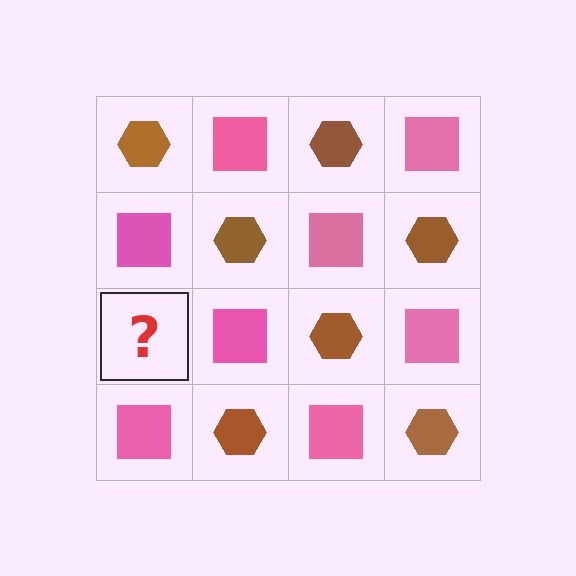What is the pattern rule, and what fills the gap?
The rule is that it alternates brown hexagon and pink square in a checkerboard pattern. The gap should be filled with a brown hexagon.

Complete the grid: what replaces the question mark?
The question mark should be replaced with a brown hexagon.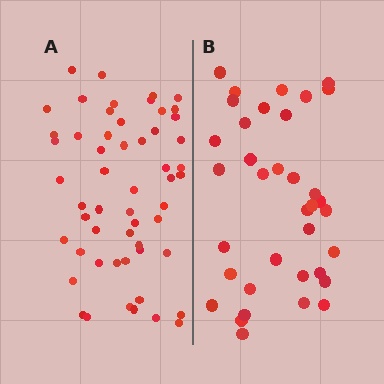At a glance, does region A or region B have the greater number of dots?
Region A (the left region) has more dots.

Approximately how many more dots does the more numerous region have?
Region A has approximately 20 more dots than region B.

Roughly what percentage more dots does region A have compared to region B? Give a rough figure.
About 55% more.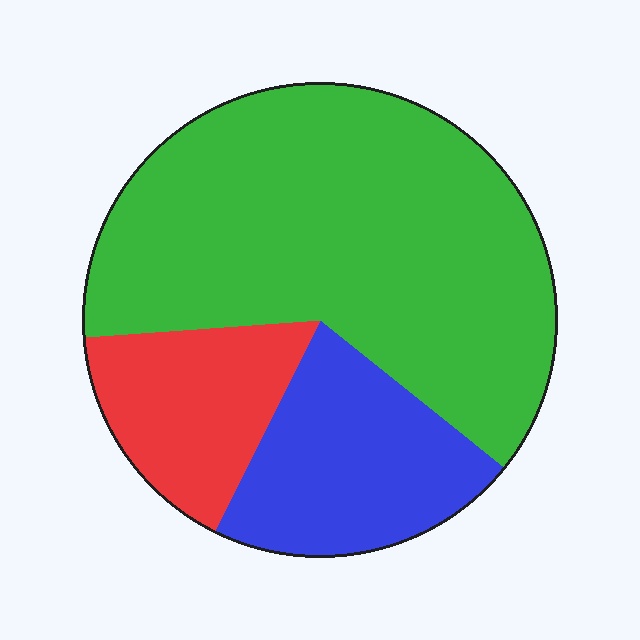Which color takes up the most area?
Green, at roughly 60%.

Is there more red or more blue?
Blue.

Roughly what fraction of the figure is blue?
Blue covers around 20% of the figure.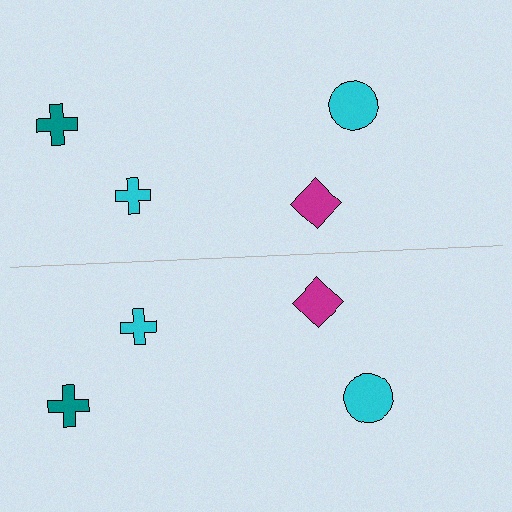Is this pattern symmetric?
Yes, this pattern has bilateral (reflection) symmetry.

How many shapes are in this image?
There are 8 shapes in this image.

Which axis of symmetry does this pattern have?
The pattern has a horizontal axis of symmetry running through the center of the image.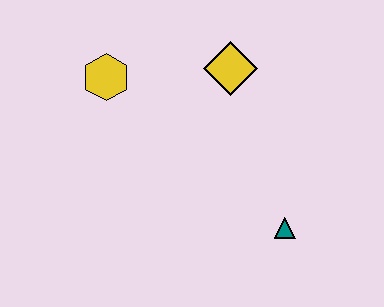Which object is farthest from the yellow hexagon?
The teal triangle is farthest from the yellow hexagon.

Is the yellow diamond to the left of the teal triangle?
Yes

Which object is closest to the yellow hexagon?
The yellow diamond is closest to the yellow hexagon.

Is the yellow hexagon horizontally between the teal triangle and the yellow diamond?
No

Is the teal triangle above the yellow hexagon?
No